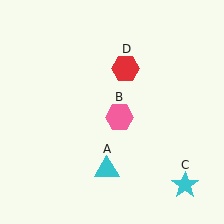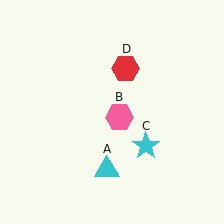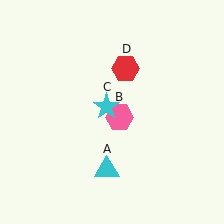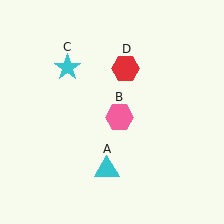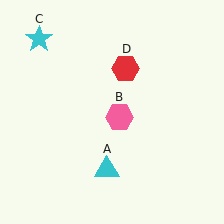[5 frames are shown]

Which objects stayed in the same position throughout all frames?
Cyan triangle (object A) and pink hexagon (object B) and red hexagon (object D) remained stationary.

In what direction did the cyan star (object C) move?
The cyan star (object C) moved up and to the left.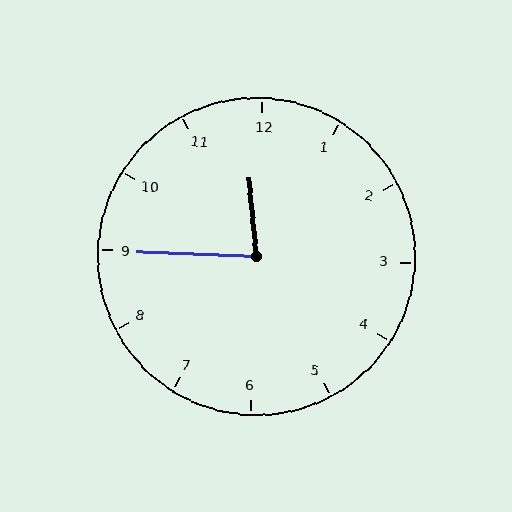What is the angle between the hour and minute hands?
Approximately 82 degrees.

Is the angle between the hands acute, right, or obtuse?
It is acute.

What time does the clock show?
11:45.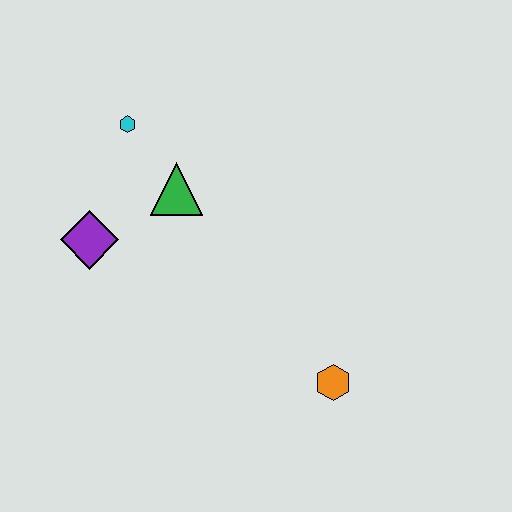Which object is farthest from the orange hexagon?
The cyan hexagon is farthest from the orange hexagon.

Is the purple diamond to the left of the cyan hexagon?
Yes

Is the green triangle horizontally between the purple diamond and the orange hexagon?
Yes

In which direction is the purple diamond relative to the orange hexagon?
The purple diamond is to the left of the orange hexagon.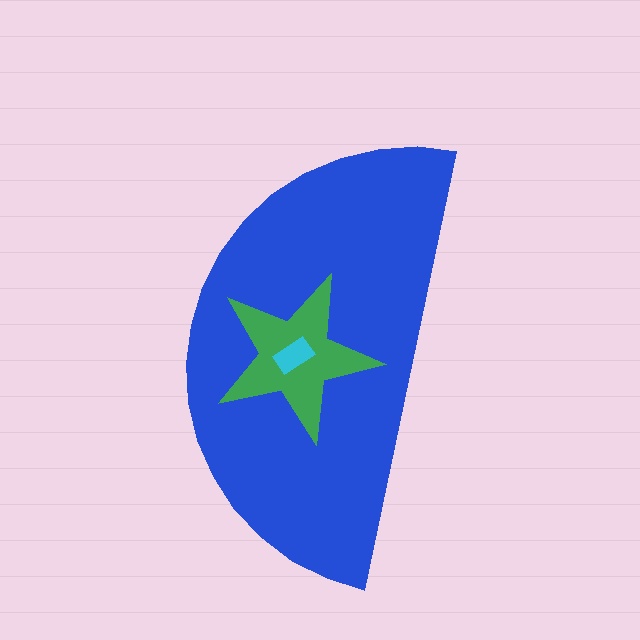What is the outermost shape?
The blue semicircle.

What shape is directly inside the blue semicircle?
The green star.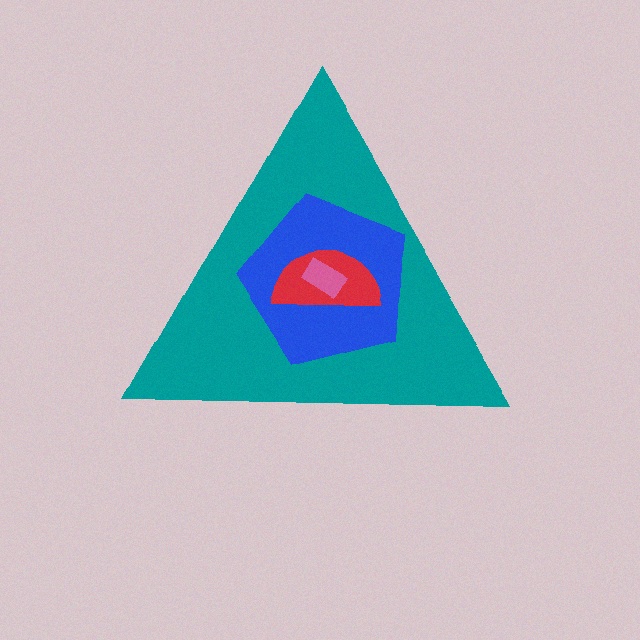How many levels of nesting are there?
4.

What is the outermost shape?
The teal triangle.